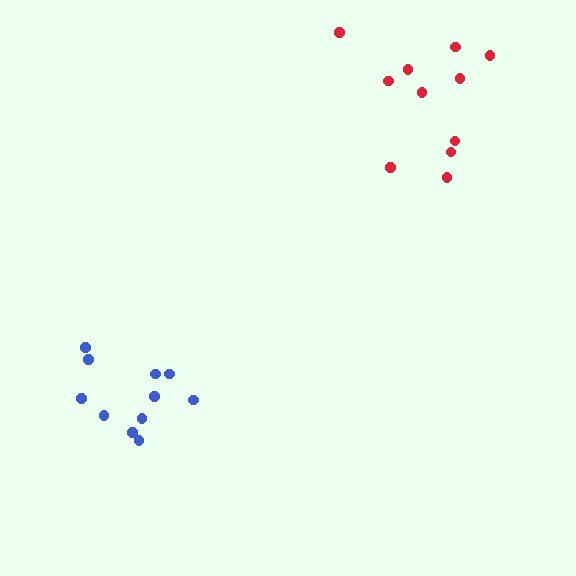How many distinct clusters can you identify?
There are 2 distinct clusters.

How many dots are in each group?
Group 1: 11 dots, Group 2: 11 dots (22 total).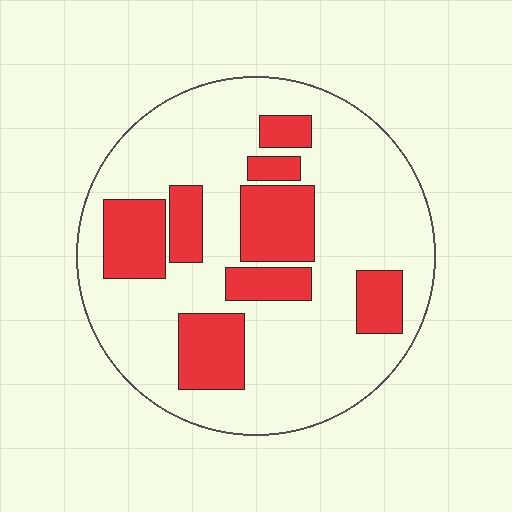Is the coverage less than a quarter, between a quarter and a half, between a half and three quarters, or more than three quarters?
Between a quarter and a half.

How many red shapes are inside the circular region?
8.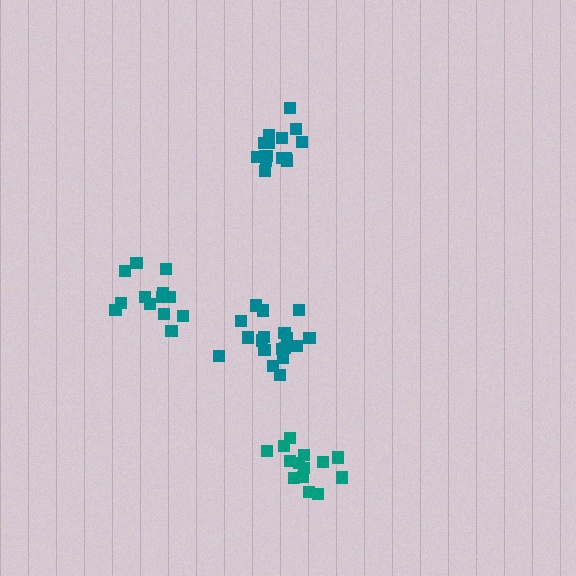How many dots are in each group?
Group 1: 15 dots, Group 2: 18 dots, Group 3: 14 dots, Group 4: 13 dots (60 total).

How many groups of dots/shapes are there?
There are 4 groups.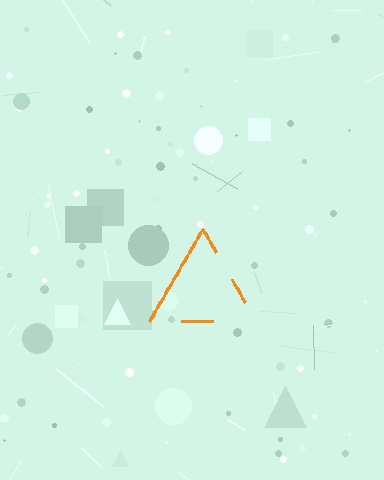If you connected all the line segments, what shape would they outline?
They would outline a triangle.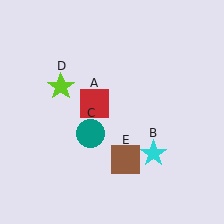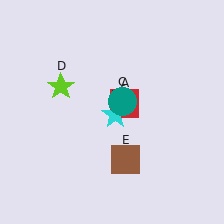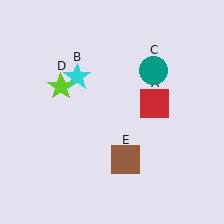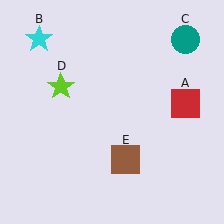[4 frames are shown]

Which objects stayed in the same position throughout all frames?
Lime star (object D) and brown square (object E) remained stationary.